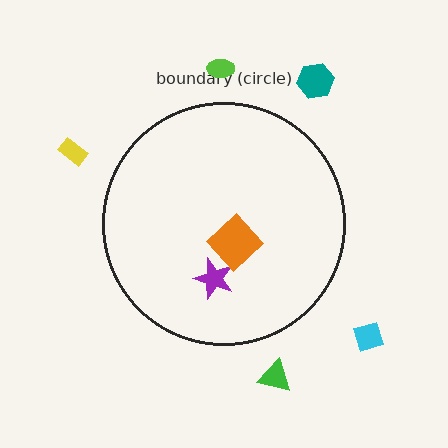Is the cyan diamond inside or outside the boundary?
Outside.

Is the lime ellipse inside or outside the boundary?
Outside.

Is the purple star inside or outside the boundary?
Inside.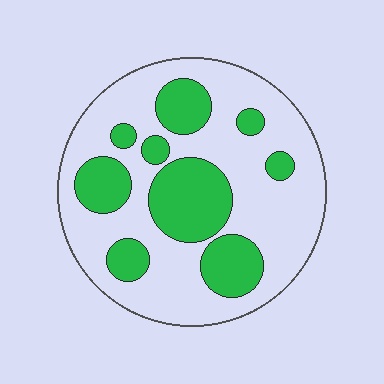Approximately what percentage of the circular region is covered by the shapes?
Approximately 30%.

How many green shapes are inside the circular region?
9.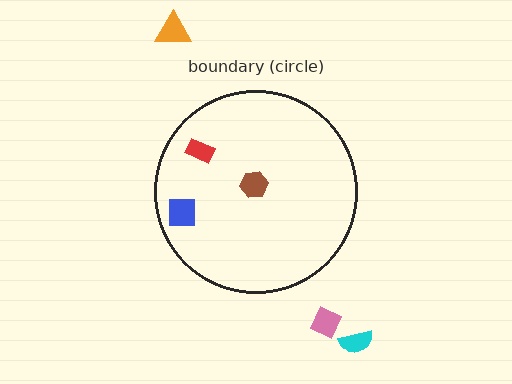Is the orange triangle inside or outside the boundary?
Outside.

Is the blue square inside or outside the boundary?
Inside.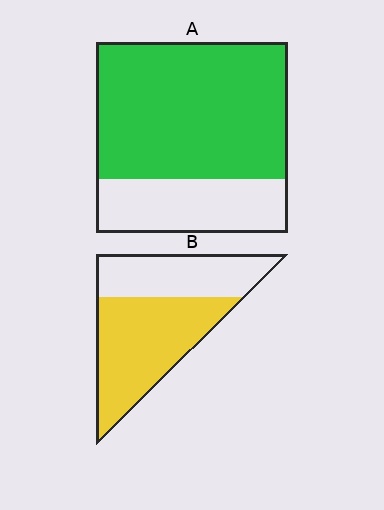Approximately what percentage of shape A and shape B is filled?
A is approximately 70% and B is approximately 60%.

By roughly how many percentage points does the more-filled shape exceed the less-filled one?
By roughly 10 percentage points (A over B).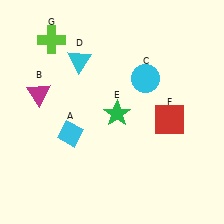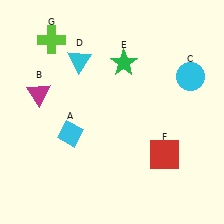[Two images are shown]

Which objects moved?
The objects that moved are: the cyan circle (C), the green star (E), the red square (F).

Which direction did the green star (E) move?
The green star (E) moved up.